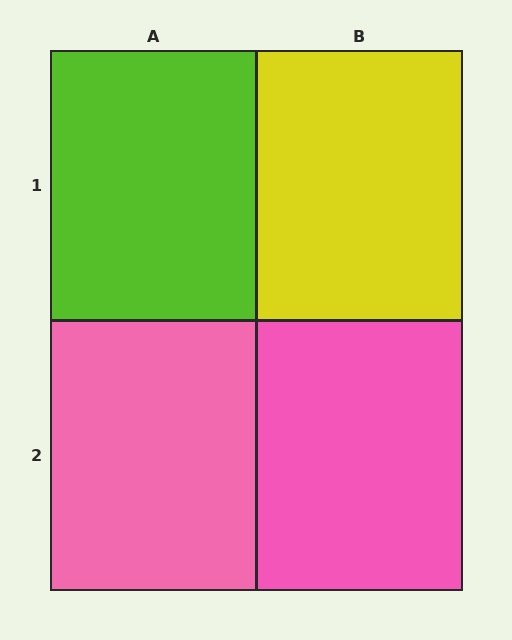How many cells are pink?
2 cells are pink.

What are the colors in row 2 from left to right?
Pink, pink.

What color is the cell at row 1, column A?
Lime.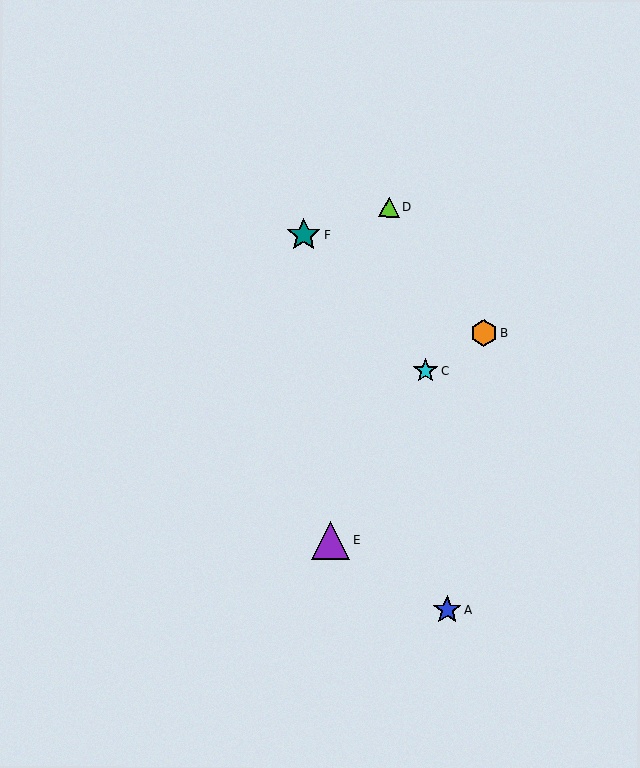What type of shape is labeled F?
Shape F is a teal star.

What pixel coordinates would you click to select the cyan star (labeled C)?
Click at (426, 371) to select the cyan star C.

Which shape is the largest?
The purple triangle (labeled E) is the largest.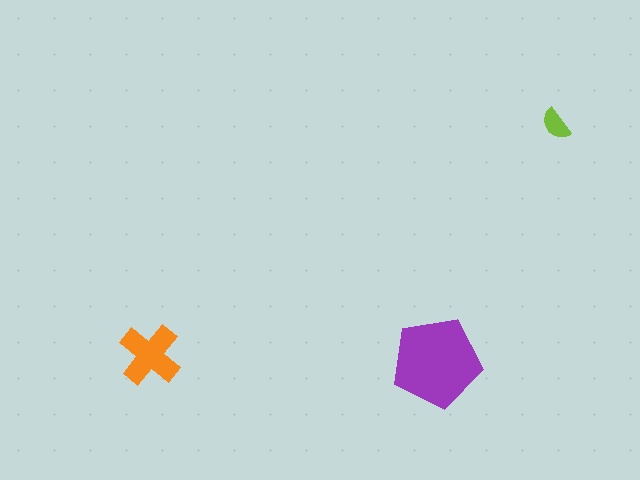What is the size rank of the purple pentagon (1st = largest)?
1st.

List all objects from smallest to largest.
The lime semicircle, the orange cross, the purple pentagon.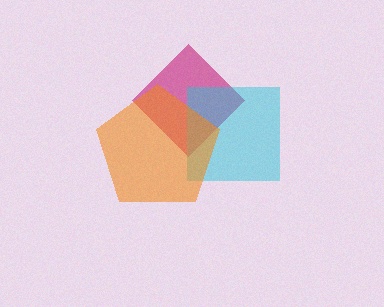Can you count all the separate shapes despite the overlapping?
Yes, there are 3 separate shapes.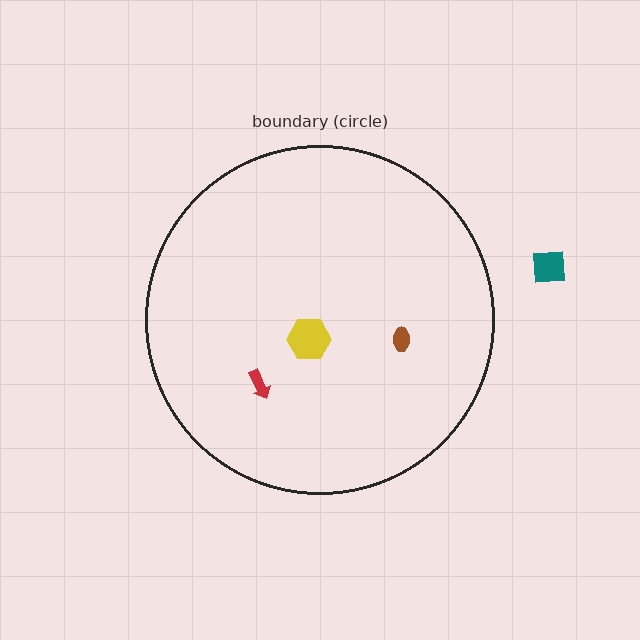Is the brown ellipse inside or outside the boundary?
Inside.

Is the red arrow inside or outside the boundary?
Inside.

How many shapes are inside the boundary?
3 inside, 1 outside.